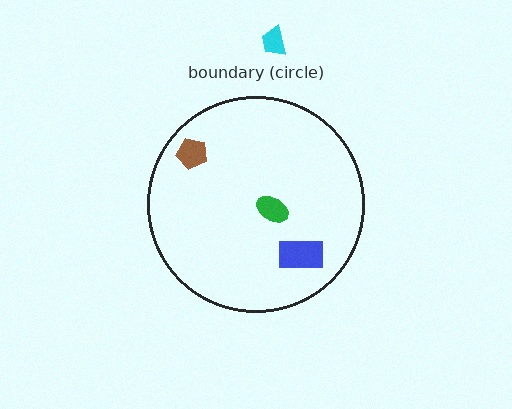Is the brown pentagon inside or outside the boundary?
Inside.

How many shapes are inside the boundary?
3 inside, 1 outside.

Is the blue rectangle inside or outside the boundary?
Inside.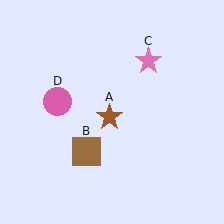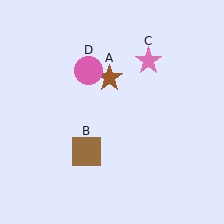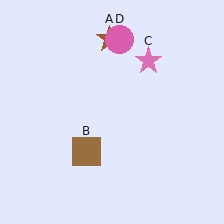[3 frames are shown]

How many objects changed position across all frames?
2 objects changed position: brown star (object A), pink circle (object D).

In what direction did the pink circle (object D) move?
The pink circle (object D) moved up and to the right.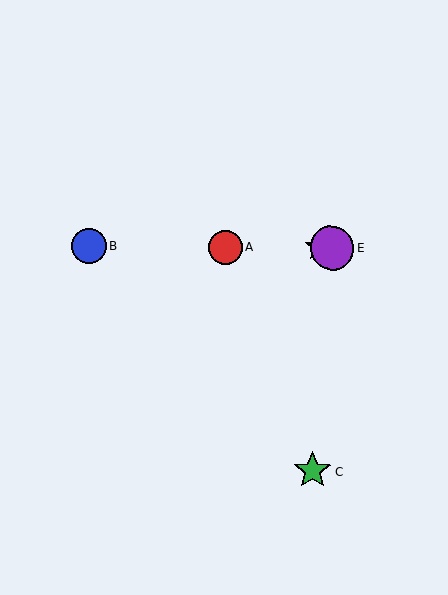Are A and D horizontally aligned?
Yes, both are at y≈247.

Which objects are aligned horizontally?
Objects A, B, D, E are aligned horizontally.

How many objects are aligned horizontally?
4 objects (A, B, D, E) are aligned horizontally.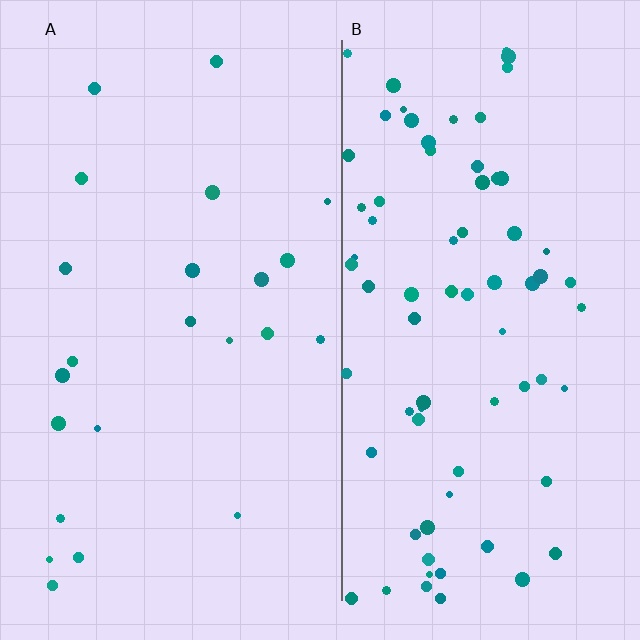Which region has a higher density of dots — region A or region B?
B (the right).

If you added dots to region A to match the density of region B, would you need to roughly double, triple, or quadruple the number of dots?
Approximately triple.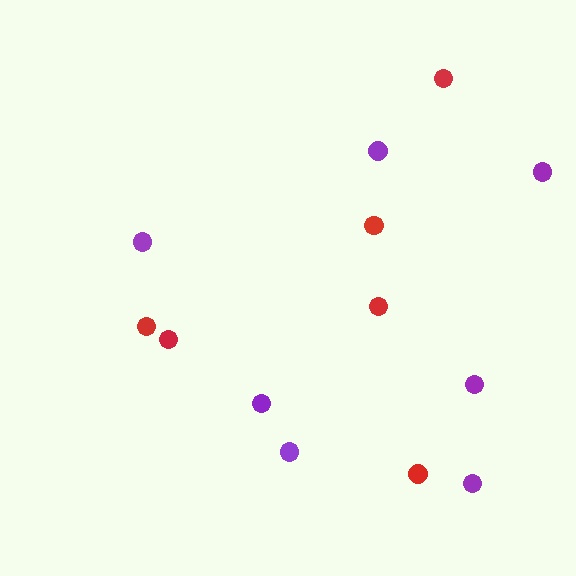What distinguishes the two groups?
There are 2 groups: one group of red circles (6) and one group of purple circles (7).